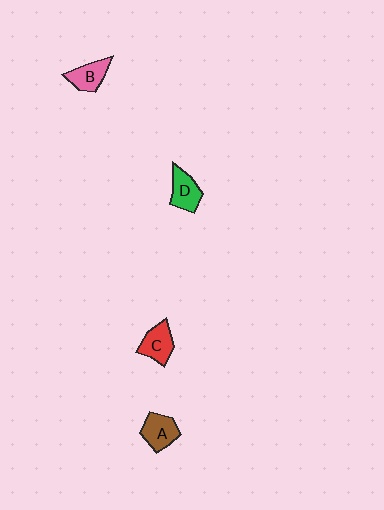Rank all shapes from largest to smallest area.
From largest to smallest: A (brown), C (red), D (green), B (pink).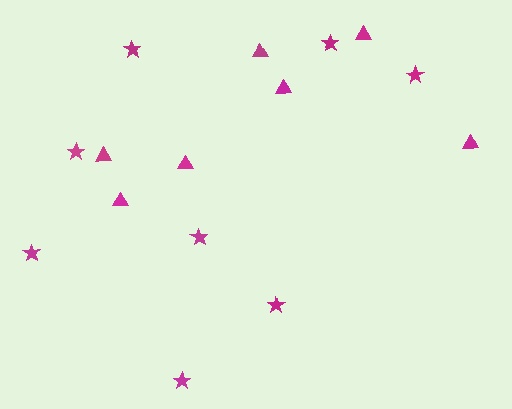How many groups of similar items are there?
There are 2 groups: one group of stars (8) and one group of triangles (7).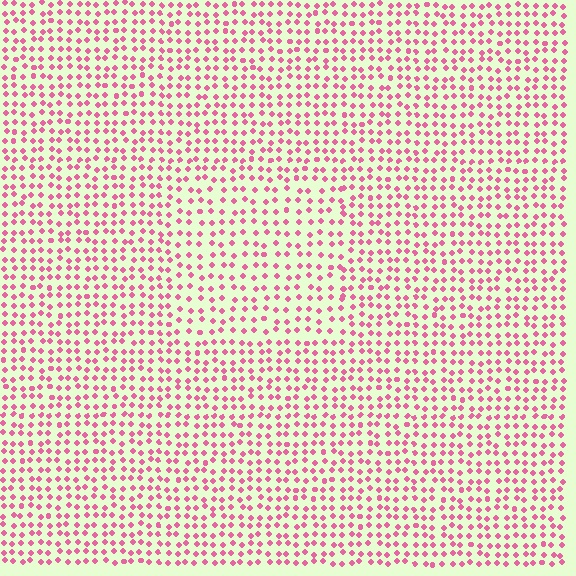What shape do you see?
I see a rectangle.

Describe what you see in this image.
The image contains small pink elements arranged at two different densities. A rectangle-shaped region is visible where the elements are less densely packed than the surrounding area.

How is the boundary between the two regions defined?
The boundary is defined by a change in element density (approximately 1.4x ratio). All elements are the same color, size, and shape.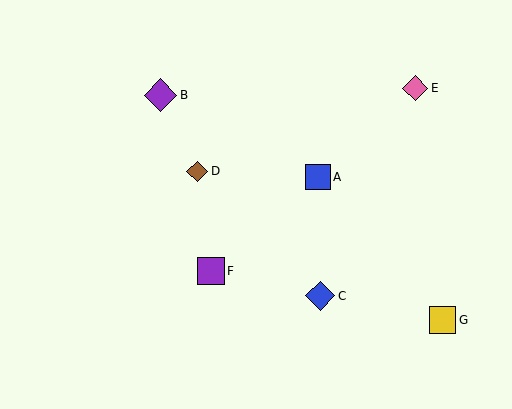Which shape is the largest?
The purple diamond (labeled B) is the largest.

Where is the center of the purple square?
The center of the purple square is at (211, 271).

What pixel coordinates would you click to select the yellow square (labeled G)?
Click at (442, 320) to select the yellow square G.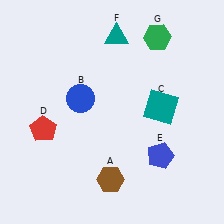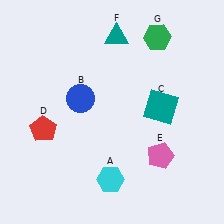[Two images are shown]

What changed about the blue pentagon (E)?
In Image 1, E is blue. In Image 2, it changed to pink.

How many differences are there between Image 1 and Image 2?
There are 2 differences between the two images.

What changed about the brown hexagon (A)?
In Image 1, A is brown. In Image 2, it changed to cyan.